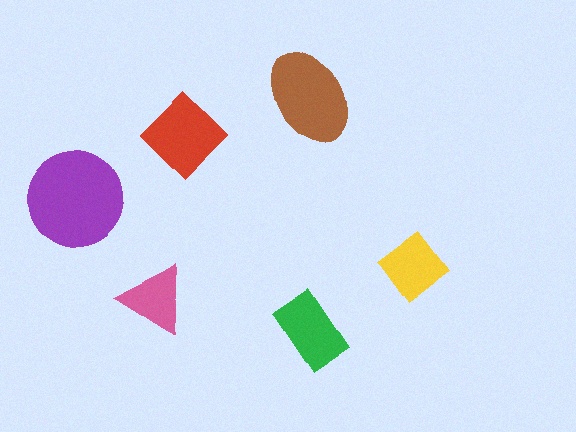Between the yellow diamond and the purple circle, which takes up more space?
The purple circle.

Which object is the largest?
The purple circle.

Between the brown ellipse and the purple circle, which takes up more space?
The purple circle.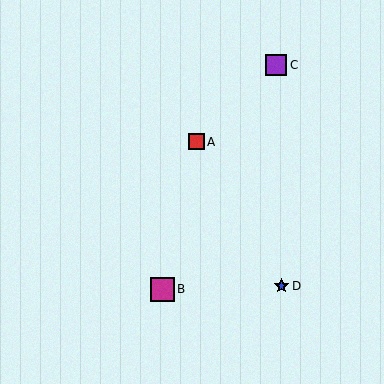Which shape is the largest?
The magenta square (labeled B) is the largest.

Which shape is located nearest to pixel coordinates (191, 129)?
The red square (labeled A) at (196, 142) is nearest to that location.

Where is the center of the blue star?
The center of the blue star is at (282, 286).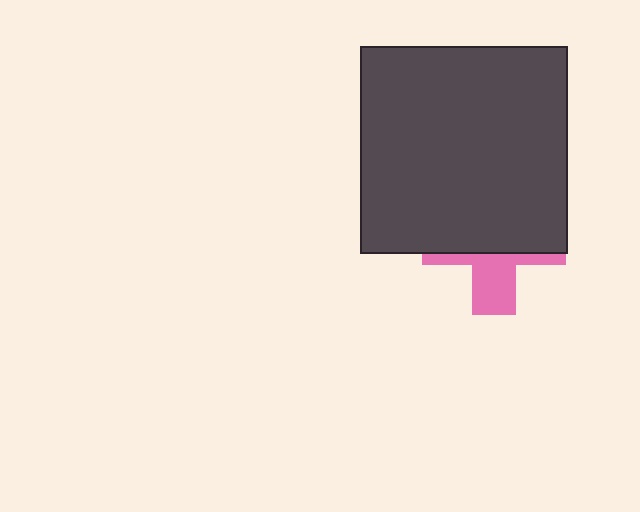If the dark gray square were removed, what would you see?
You would see the complete pink cross.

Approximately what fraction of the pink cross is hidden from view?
Roughly 63% of the pink cross is hidden behind the dark gray square.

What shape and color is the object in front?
The object in front is a dark gray square.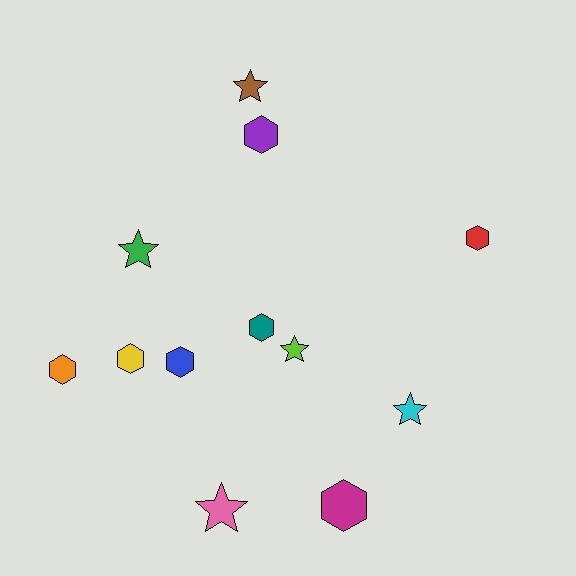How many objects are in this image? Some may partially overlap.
There are 12 objects.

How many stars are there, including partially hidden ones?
There are 5 stars.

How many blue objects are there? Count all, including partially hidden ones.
There is 1 blue object.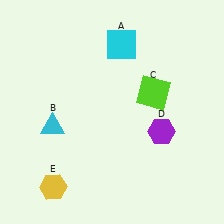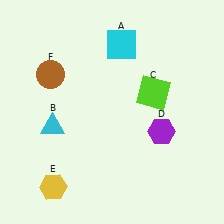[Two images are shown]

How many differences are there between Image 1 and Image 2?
There is 1 difference between the two images.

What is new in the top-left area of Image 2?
A brown circle (F) was added in the top-left area of Image 2.